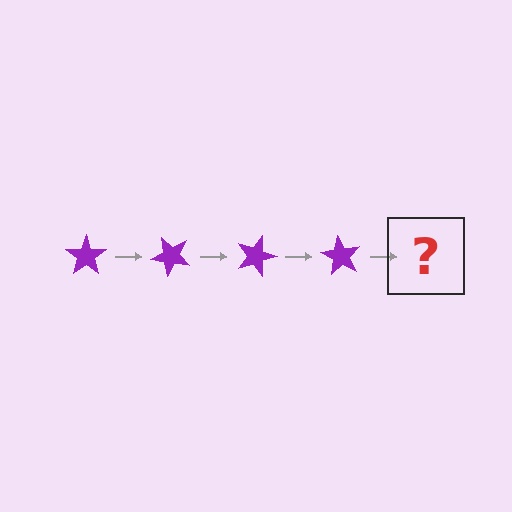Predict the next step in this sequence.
The next step is a purple star rotated 180 degrees.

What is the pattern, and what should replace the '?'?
The pattern is that the star rotates 45 degrees each step. The '?' should be a purple star rotated 180 degrees.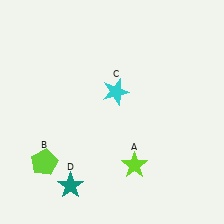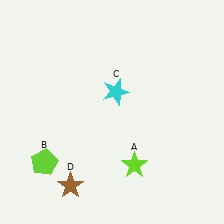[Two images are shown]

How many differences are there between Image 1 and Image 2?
There is 1 difference between the two images.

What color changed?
The star (D) changed from teal in Image 1 to brown in Image 2.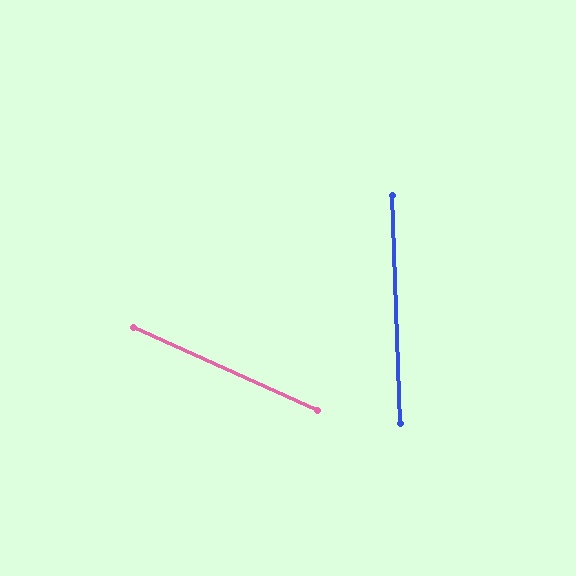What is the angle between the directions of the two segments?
Approximately 64 degrees.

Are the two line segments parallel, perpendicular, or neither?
Neither parallel nor perpendicular — they differ by about 64°.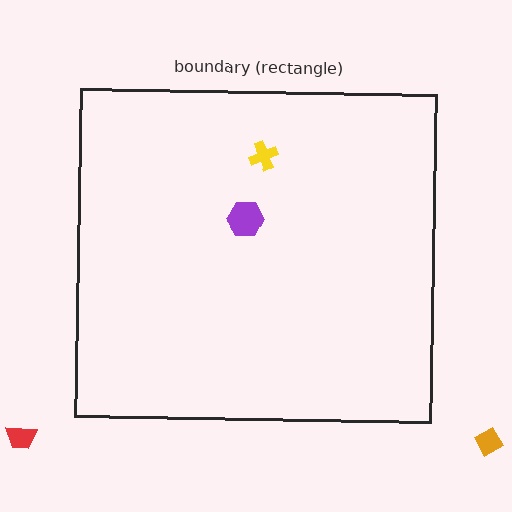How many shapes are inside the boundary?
2 inside, 2 outside.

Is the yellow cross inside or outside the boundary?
Inside.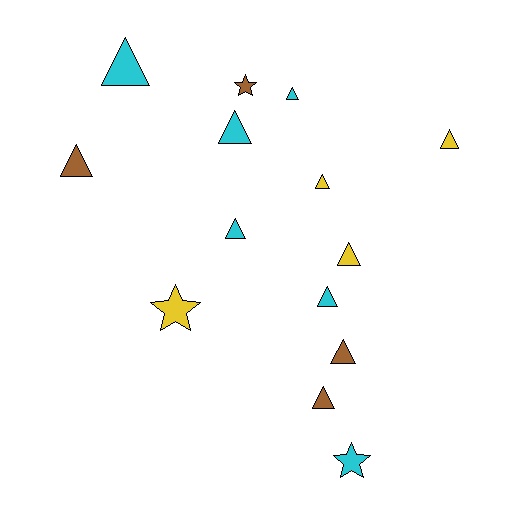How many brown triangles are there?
There are 3 brown triangles.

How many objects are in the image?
There are 14 objects.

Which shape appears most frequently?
Triangle, with 11 objects.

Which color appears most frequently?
Cyan, with 6 objects.